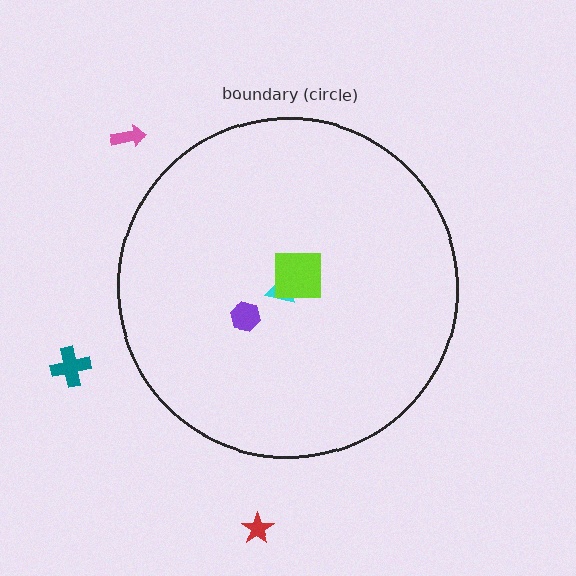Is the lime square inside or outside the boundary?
Inside.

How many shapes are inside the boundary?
3 inside, 3 outside.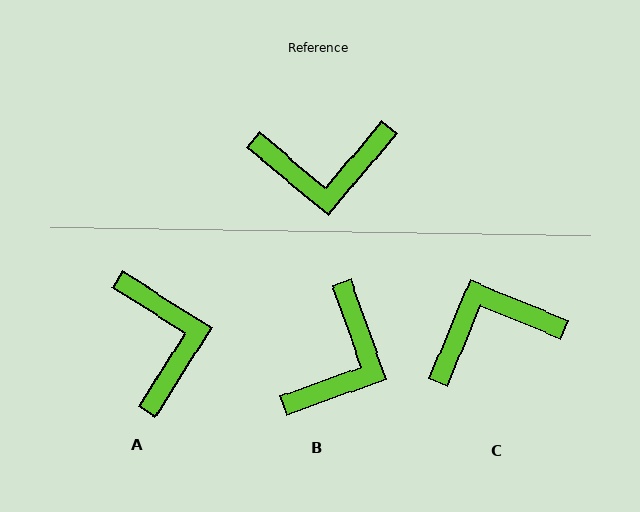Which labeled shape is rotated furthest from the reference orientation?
C, about 163 degrees away.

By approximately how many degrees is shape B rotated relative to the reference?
Approximately 59 degrees counter-clockwise.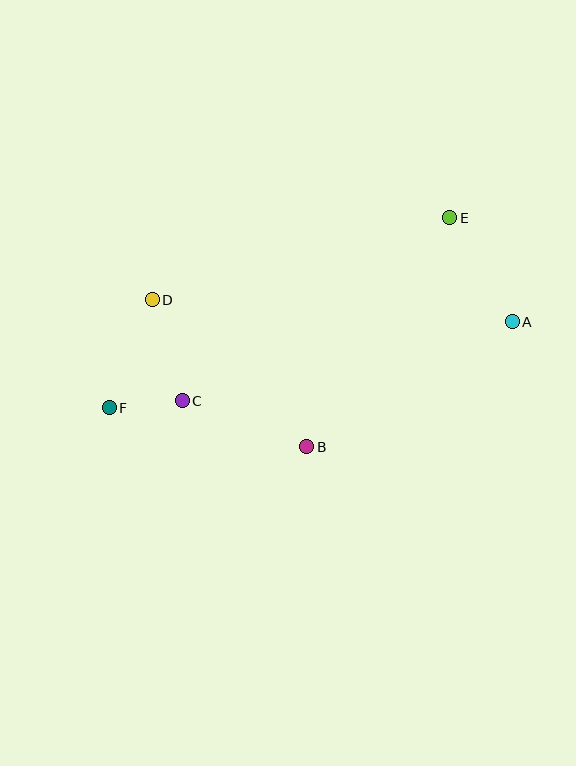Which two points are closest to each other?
Points C and F are closest to each other.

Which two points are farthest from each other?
Points A and F are farthest from each other.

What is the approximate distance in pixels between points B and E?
The distance between B and E is approximately 270 pixels.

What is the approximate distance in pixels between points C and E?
The distance between C and E is approximately 324 pixels.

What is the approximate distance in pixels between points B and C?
The distance between B and C is approximately 133 pixels.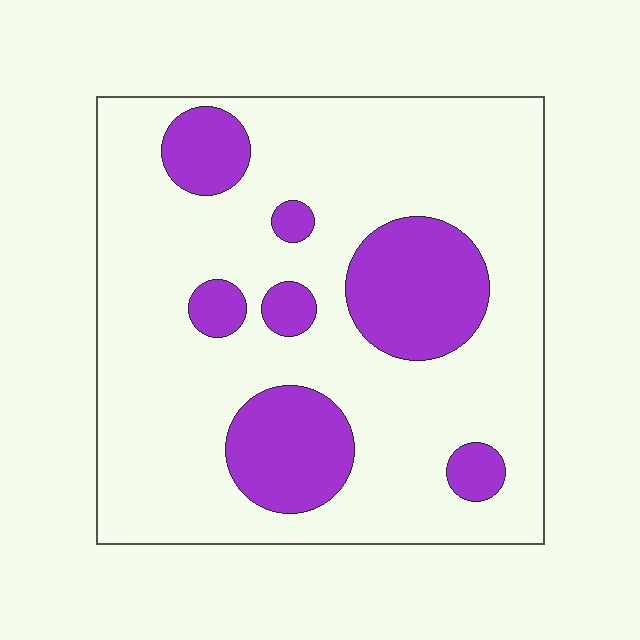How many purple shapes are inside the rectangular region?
7.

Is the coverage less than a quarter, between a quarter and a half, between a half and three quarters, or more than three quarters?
Less than a quarter.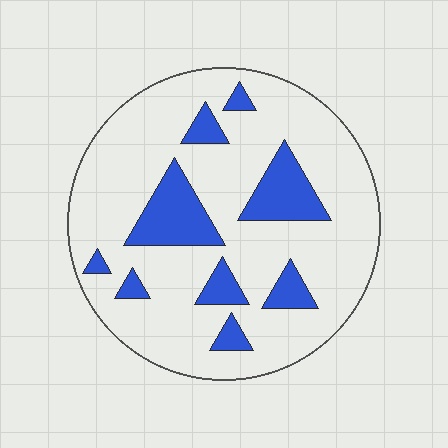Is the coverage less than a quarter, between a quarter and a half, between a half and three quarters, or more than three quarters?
Less than a quarter.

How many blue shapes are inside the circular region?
9.